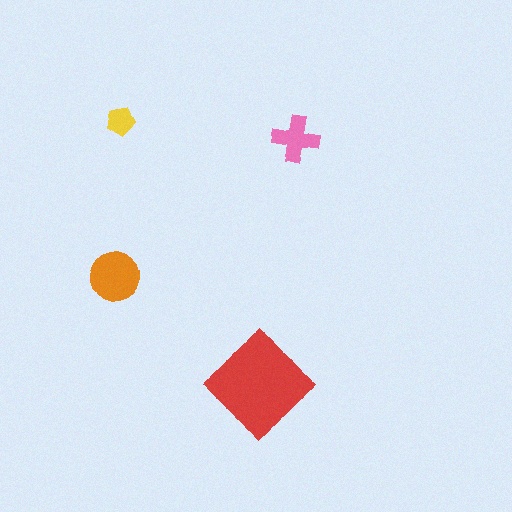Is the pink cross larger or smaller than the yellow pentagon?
Larger.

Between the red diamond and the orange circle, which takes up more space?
The red diamond.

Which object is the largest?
The red diamond.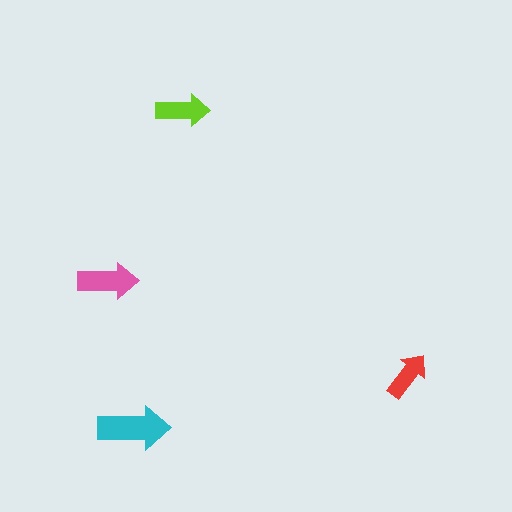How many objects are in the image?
There are 4 objects in the image.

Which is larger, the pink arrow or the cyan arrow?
The cyan one.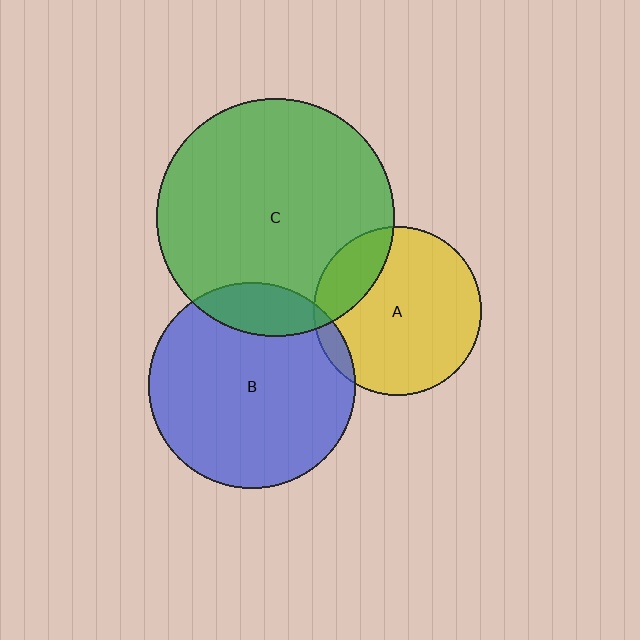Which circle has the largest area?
Circle C (green).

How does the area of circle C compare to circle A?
Approximately 2.0 times.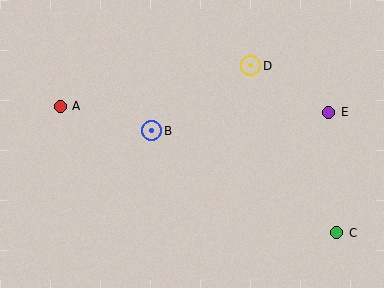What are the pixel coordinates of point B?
Point B is at (152, 131).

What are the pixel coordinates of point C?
Point C is at (337, 233).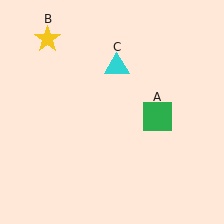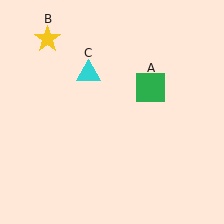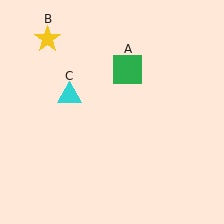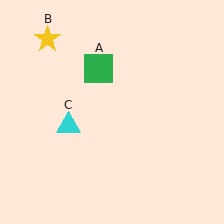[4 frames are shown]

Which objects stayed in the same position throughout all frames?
Yellow star (object B) remained stationary.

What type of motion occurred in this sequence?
The green square (object A), cyan triangle (object C) rotated counterclockwise around the center of the scene.